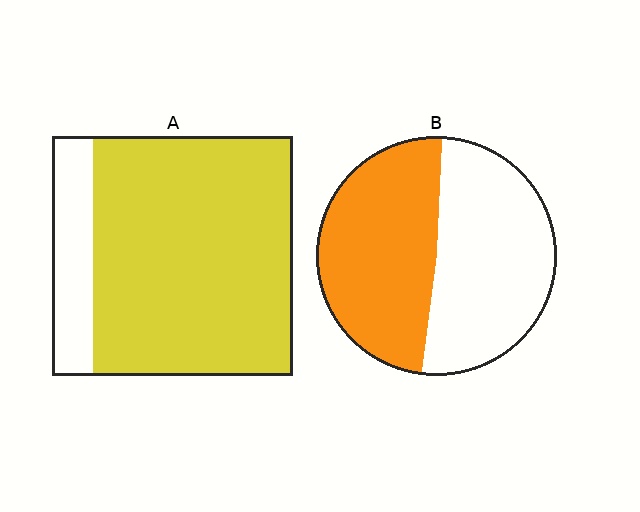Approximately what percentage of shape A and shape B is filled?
A is approximately 85% and B is approximately 50%.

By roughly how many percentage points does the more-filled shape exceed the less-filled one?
By roughly 35 percentage points (A over B).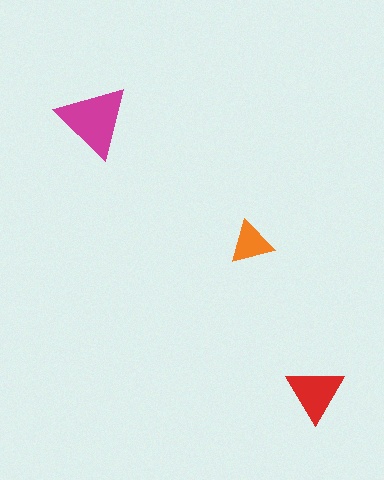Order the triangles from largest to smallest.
the magenta one, the red one, the orange one.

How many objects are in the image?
There are 3 objects in the image.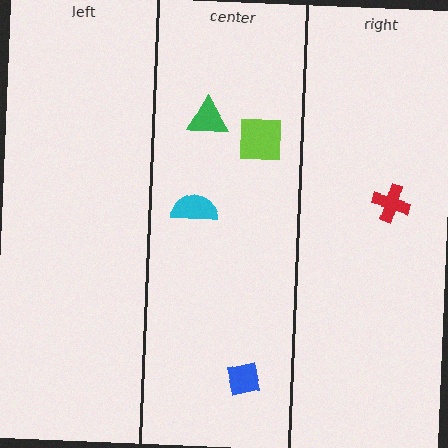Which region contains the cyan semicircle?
The center region.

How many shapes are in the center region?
4.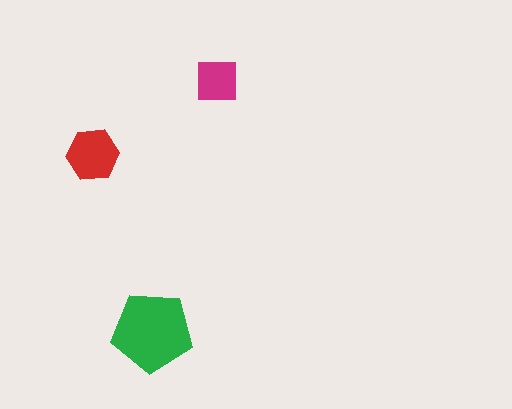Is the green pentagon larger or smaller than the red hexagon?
Larger.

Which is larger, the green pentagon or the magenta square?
The green pentagon.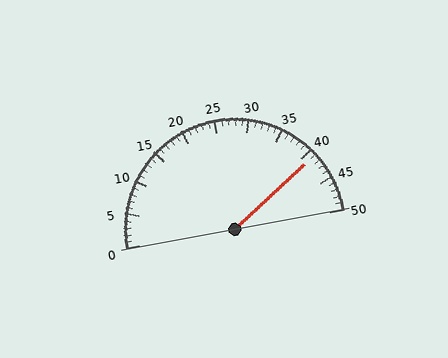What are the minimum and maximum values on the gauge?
The gauge ranges from 0 to 50.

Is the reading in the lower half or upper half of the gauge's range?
The reading is in the upper half of the range (0 to 50).